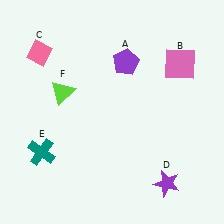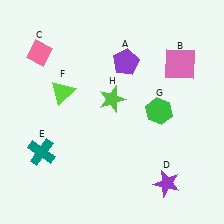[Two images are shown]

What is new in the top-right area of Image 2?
A lime star (H) was added in the top-right area of Image 2.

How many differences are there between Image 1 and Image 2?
There are 2 differences between the two images.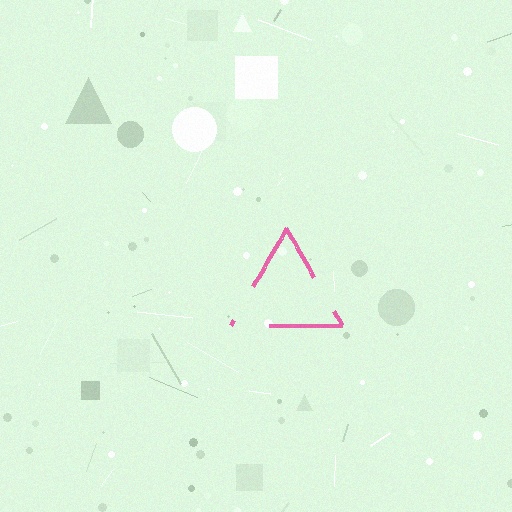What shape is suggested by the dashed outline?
The dashed outline suggests a triangle.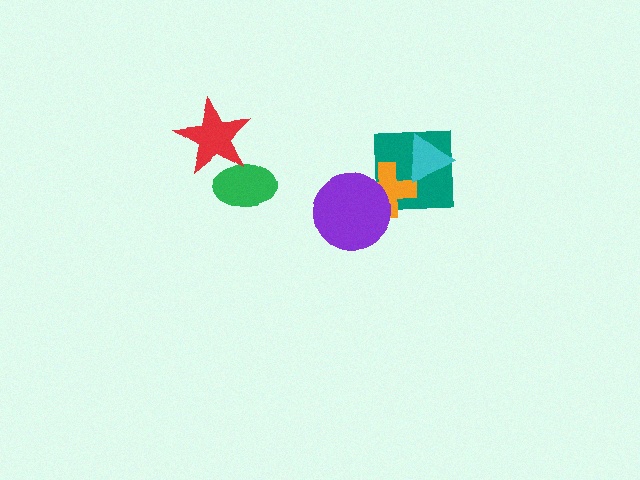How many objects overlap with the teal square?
2 objects overlap with the teal square.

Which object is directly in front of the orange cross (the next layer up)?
The cyan triangle is directly in front of the orange cross.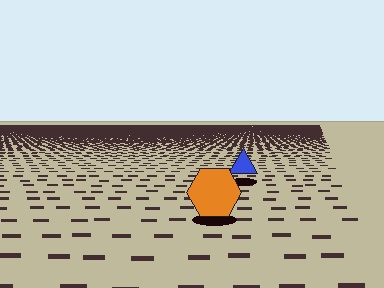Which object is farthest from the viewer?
The blue triangle is farthest from the viewer. It appears smaller and the ground texture around it is denser.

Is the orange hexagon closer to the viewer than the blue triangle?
Yes. The orange hexagon is closer — you can tell from the texture gradient: the ground texture is coarser near it.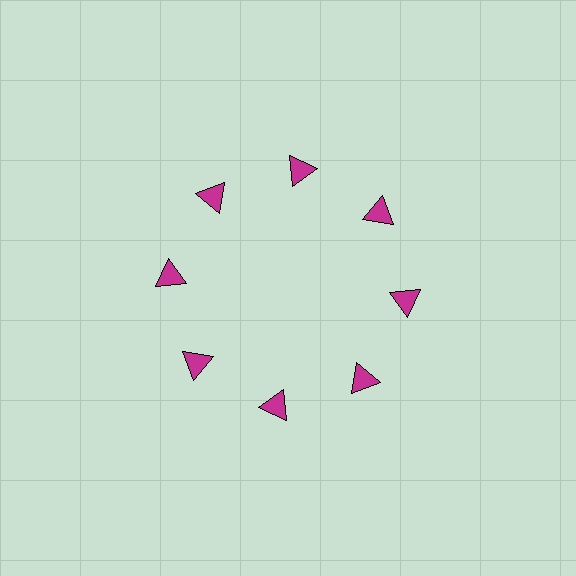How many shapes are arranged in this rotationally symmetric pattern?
There are 8 shapes, arranged in 8 groups of 1.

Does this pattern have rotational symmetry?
Yes, this pattern has 8-fold rotational symmetry. It looks the same after rotating 45 degrees around the center.